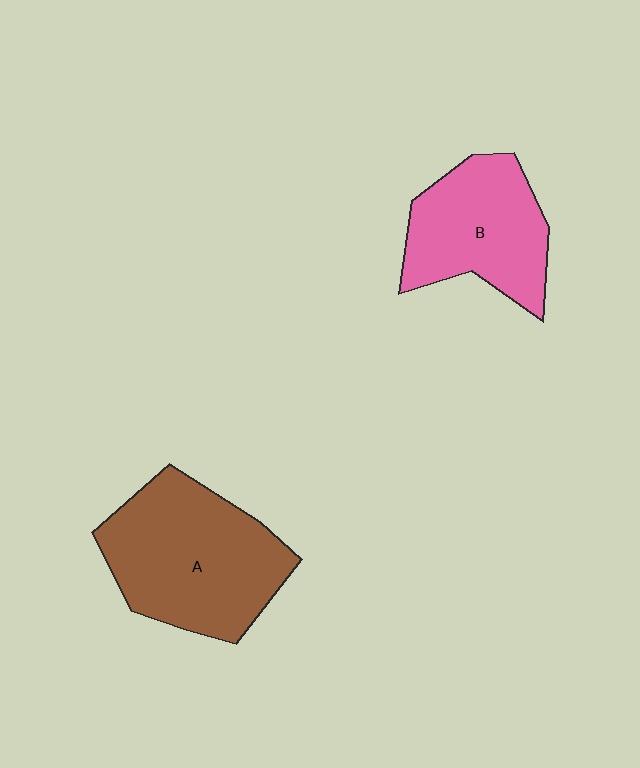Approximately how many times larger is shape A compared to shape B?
Approximately 1.3 times.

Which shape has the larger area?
Shape A (brown).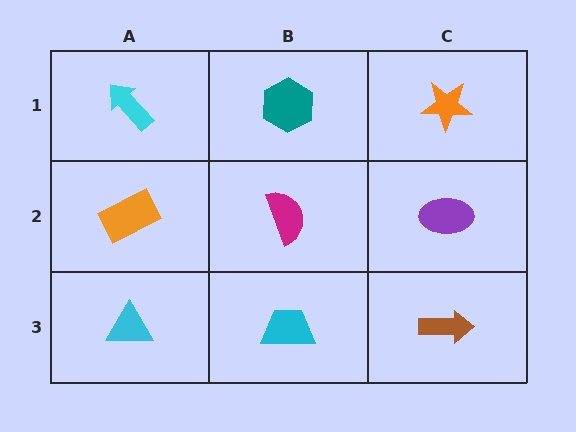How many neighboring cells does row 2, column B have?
4.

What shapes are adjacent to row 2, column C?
An orange star (row 1, column C), a brown arrow (row 3, column C), a magenta semicircle (row 2, column B).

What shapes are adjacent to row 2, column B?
A teal hexagon (row 1, column B), a cyan trapezoid (row 3, column B), an orange rectangle (row 2, column A), a purple ellipse (row 2, column C).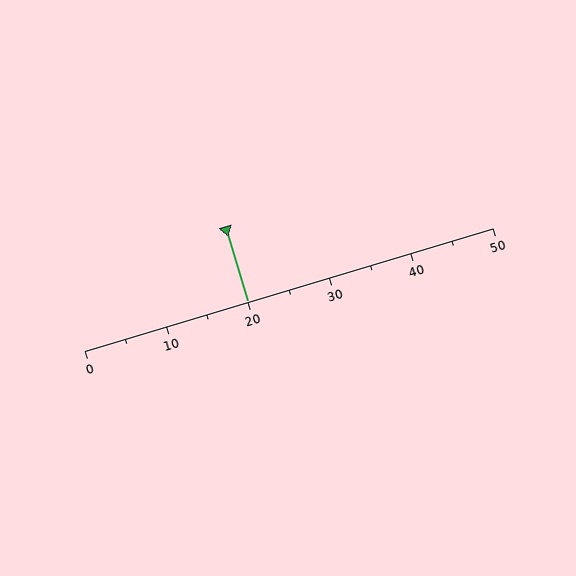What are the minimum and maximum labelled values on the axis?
The axis runs from 0 to 50.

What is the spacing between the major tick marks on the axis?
The major ticks are spaced 10 apart.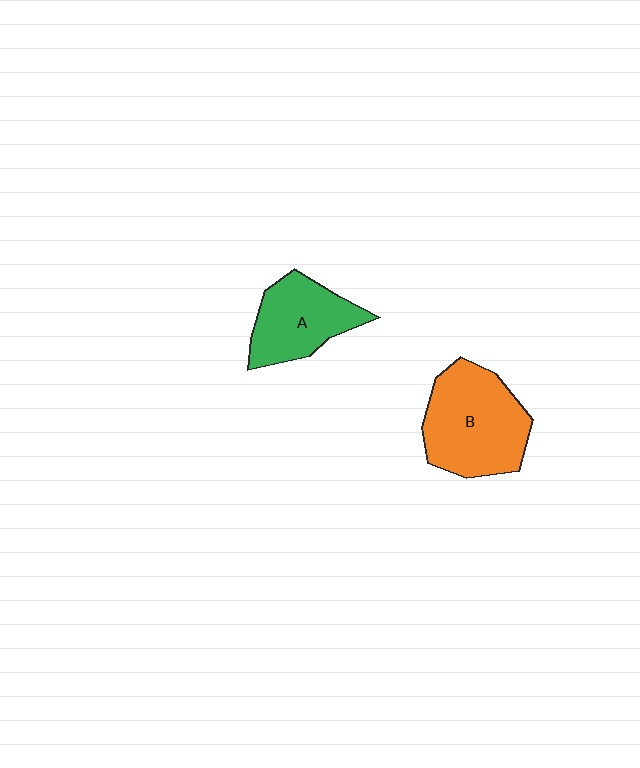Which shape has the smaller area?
Shape A (green).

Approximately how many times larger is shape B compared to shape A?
Approximately 1.4 times.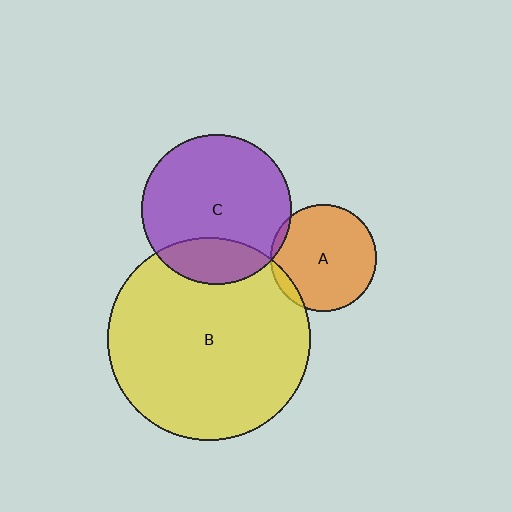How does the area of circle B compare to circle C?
Approximately 1.8 times.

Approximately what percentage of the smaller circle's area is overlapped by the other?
Approximately 5%.